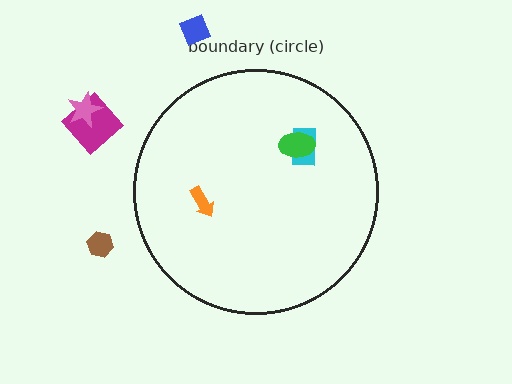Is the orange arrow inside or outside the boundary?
Inside.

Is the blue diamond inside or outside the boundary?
Outside.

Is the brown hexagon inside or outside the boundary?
Outside.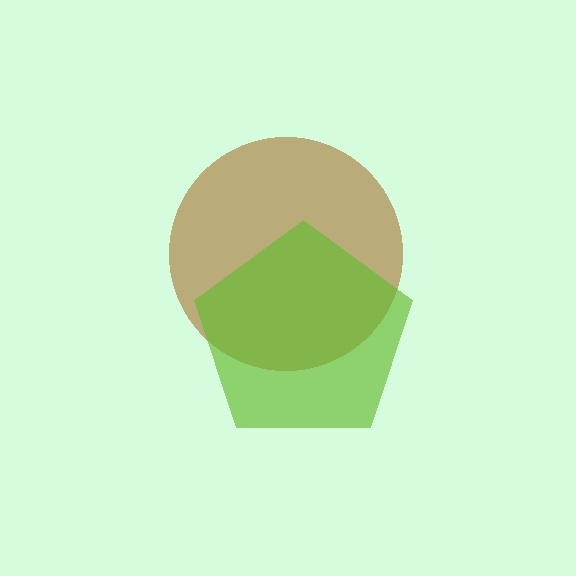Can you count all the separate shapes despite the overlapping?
Yes, there are 2 separate shapes.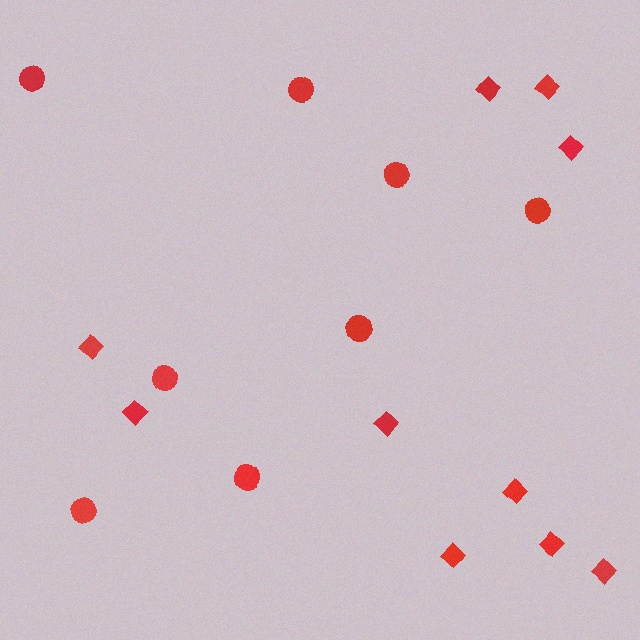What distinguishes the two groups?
There are 2 groups: one group of diamonds (10) and one group of circles (8).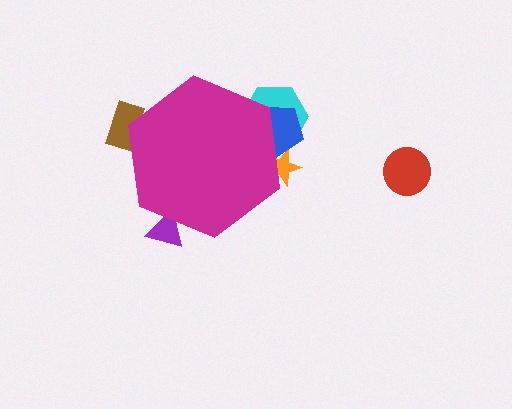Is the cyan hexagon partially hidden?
Yes, the cyan hexagon is partially hidden behind the magenta hexagon.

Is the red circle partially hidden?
No, the red circle is fully visible.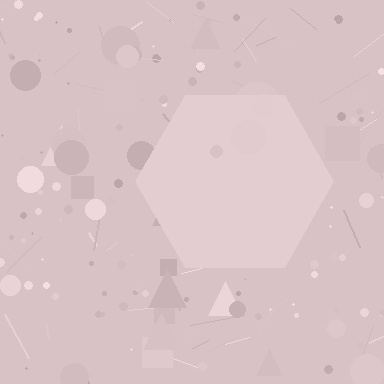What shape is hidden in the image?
A hexagon is hidden in the image.